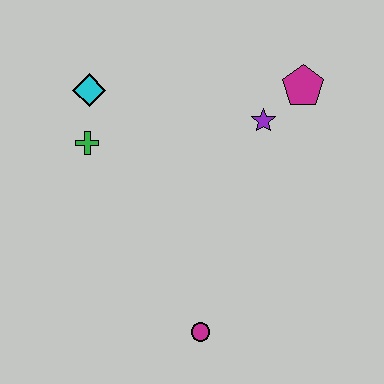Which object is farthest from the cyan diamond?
The magenta circle is farthest from the cyan diamond.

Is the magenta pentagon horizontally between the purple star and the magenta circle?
No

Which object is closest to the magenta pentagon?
The purple star is closest to the magenta pentagon.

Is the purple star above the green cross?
Yes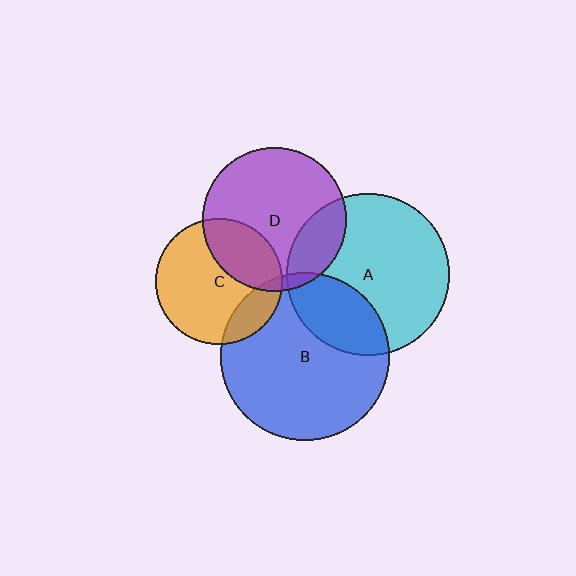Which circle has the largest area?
Circle B (blue).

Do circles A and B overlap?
Yes.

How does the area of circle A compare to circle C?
Approximately 1.6 times.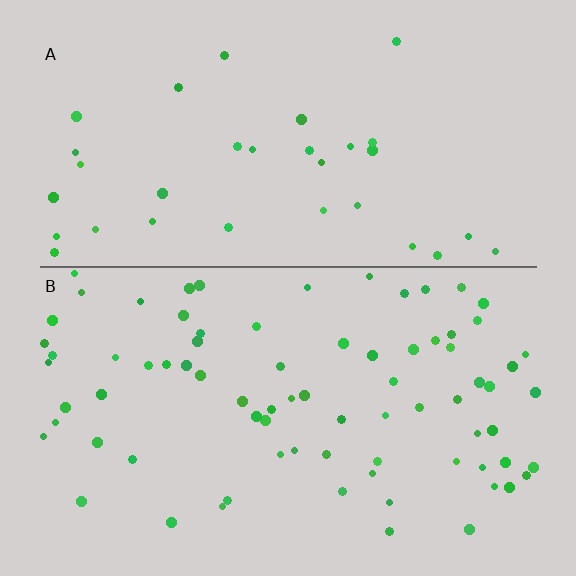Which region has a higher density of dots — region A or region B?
B (the bottom).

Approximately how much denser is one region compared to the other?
Approximately 2.4× — region B over region A.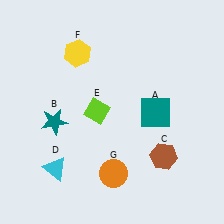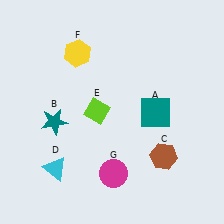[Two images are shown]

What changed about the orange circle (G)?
In Image 1, G is orange. In Image 2, it changed to magenta.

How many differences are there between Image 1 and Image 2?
There is 1 difference between the two images.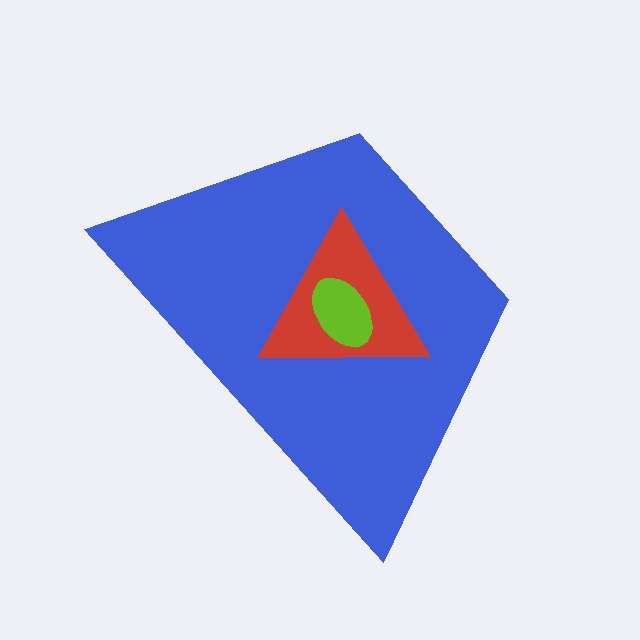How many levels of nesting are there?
3.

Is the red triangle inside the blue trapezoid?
Yes.